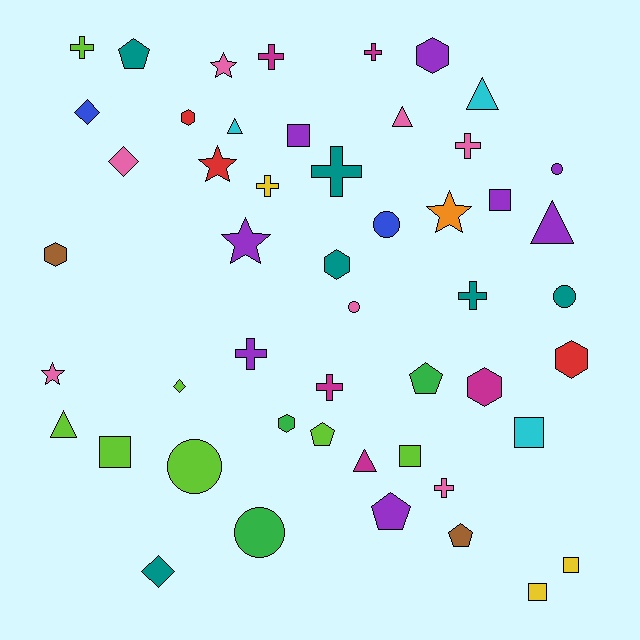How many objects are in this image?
There are 50 objects.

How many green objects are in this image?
There are 3 green objects.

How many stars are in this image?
There are 5 stars.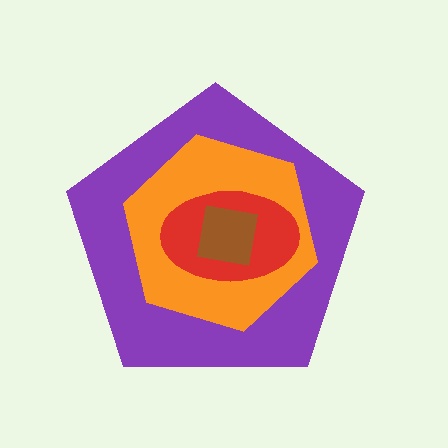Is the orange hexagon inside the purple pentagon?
Yes.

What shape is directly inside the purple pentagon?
The orange hexagon.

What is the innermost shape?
The brown square.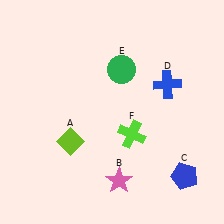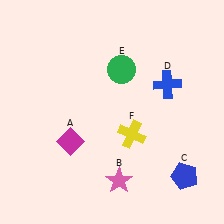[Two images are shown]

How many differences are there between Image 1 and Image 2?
There are 2 differences between the two images.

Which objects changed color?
A changed from lime to magenta. F changed from lime to yellow.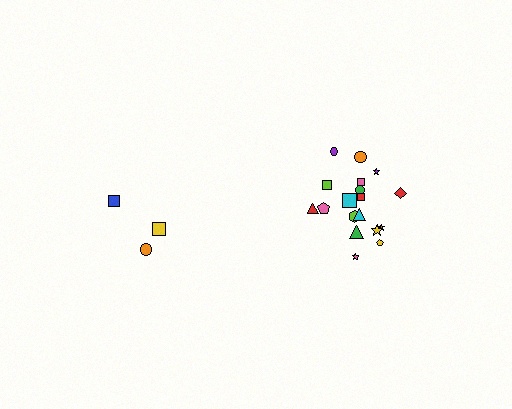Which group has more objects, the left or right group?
The right group.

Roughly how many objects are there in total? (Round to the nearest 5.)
Roughly 20 objects in total.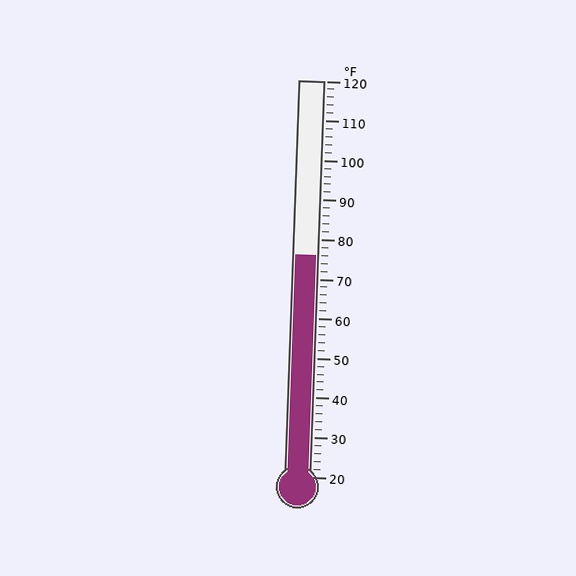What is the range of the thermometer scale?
The thermometer scale ranges from 20°F to 120°F.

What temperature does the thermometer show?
The thermometer shows approximately 76°F.